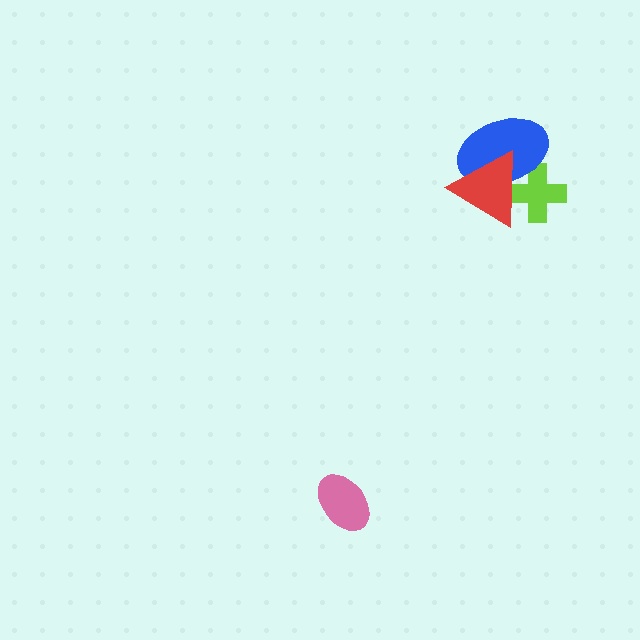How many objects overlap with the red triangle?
2 objects overlap with the red triangle.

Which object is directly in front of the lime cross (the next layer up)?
The blue ellipse is directly in front of the lime cross.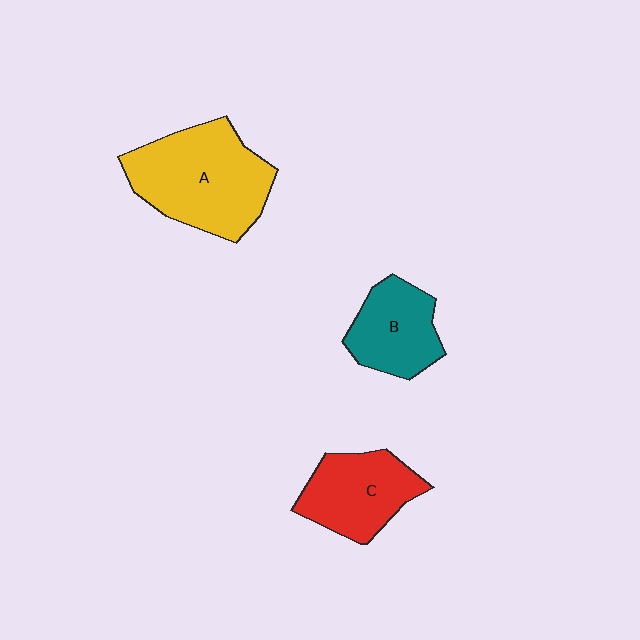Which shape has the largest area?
Shape A (yellow).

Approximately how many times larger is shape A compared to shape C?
Approximately 1.5 times.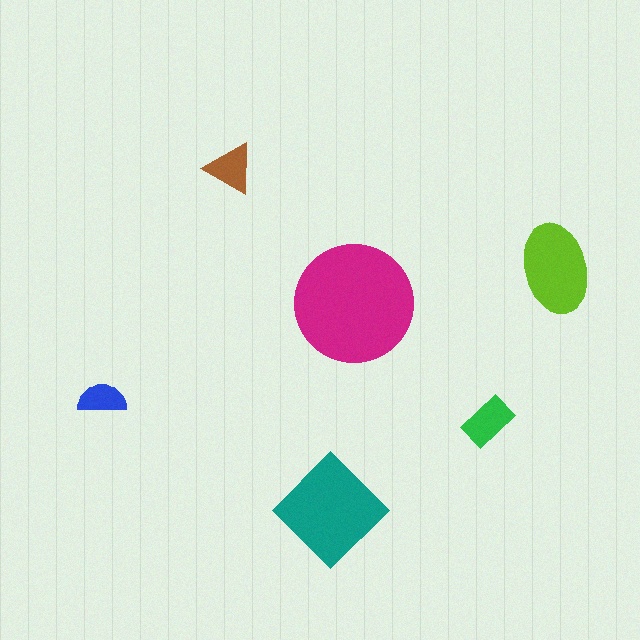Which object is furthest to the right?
The lime ellipse is rightmost.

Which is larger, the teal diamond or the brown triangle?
The teal diamond.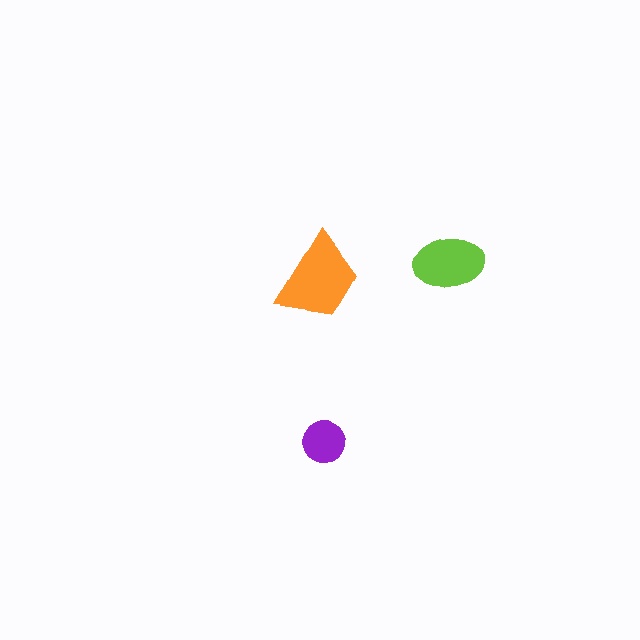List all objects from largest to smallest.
The orange trapezoid, the lime ellipse, the purple circle.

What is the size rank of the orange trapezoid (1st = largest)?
1st.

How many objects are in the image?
There are 3 objects in the image.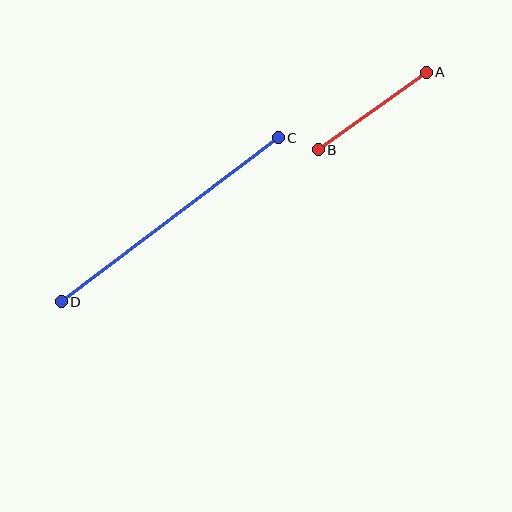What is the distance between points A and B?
The distance is approximately 133 pixels.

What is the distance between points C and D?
The distance is approximately 272 pixels.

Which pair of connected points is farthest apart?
Points C and D are farthest apart.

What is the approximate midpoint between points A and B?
The midpoint is at approximately (372, 111) pixels.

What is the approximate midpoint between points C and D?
The midpoint is at approximately (170, 220) pixels.